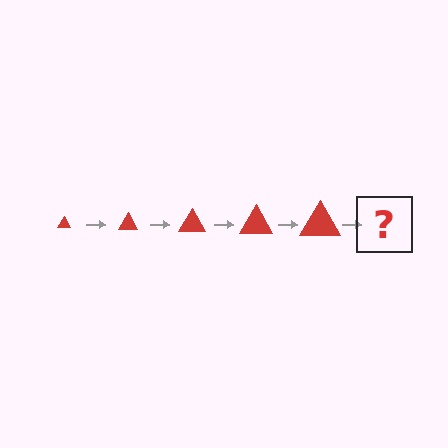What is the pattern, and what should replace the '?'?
The pattern is that the triangle gets progressively larger each step. The '?' should be a red triangle, larger than the previous one.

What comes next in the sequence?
The next element should be a red triangle, larger than the previous one.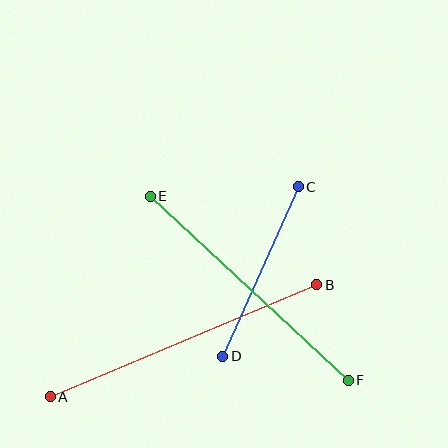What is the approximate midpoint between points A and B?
The midpoint is at approximately (184, 341) pixels.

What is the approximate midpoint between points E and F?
The midpoint is at approximately (249, 288) pixels.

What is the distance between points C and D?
The distance is approximately 186 pixels.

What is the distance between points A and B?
The distance is approximately 289 pixels.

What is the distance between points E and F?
The distance is approximately 271 pixels.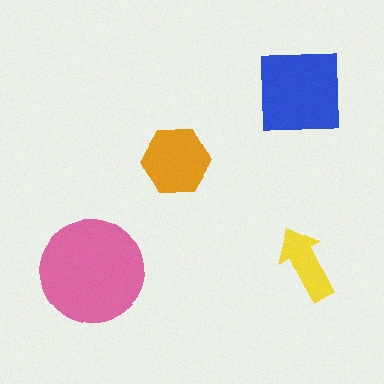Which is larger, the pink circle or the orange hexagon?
The pink circle.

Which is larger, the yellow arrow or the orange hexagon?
The orange hexagon.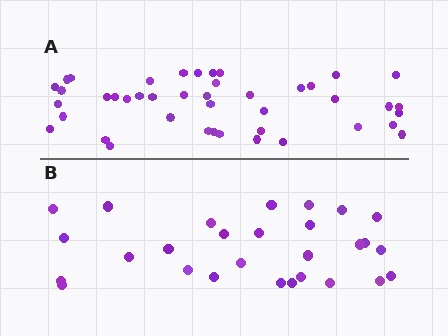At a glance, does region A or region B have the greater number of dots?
Region A (the top region) has more dots.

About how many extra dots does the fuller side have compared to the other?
Region A has approximately 15 more dots than region B.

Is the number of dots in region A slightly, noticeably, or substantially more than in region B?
Region A has substantially more. The ratio is roughly 1.5 to 1.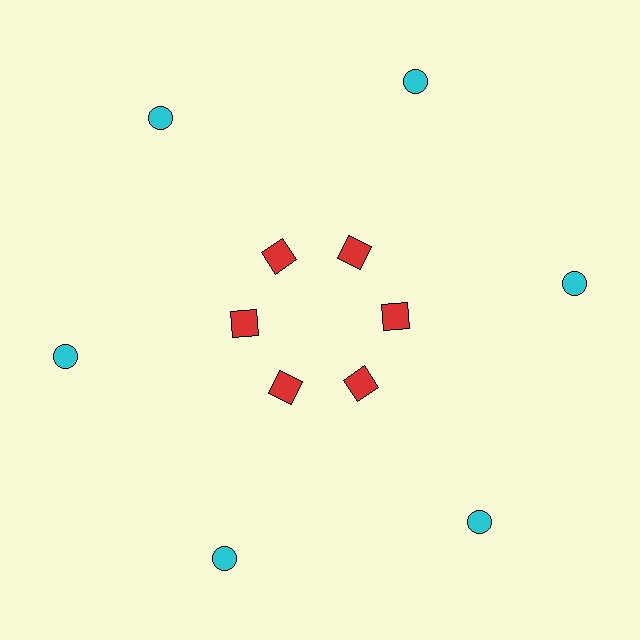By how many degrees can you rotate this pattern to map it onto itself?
The pattern maps onto itself every 60 degrees of rotation.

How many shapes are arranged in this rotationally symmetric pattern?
There are 12 shapes, arranged in 6 groups of 2.